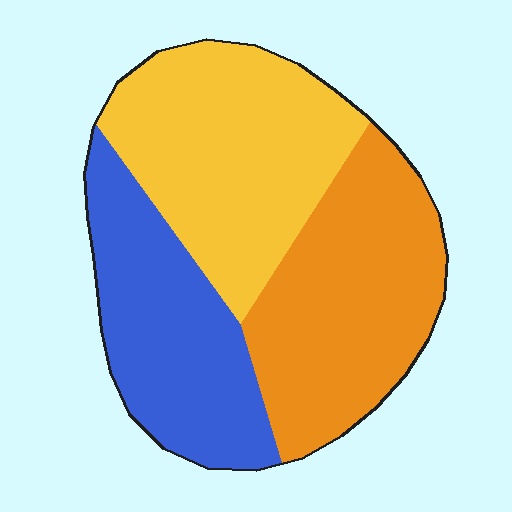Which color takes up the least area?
Blue, at roughly 30%.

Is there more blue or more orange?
Orange.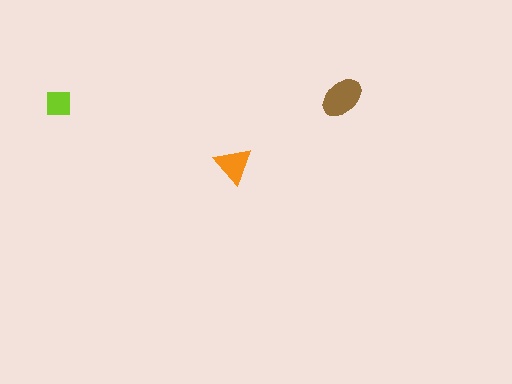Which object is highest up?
The brown ellipse is topmost.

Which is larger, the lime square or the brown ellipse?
The brown ellipse.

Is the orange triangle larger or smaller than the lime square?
Larger.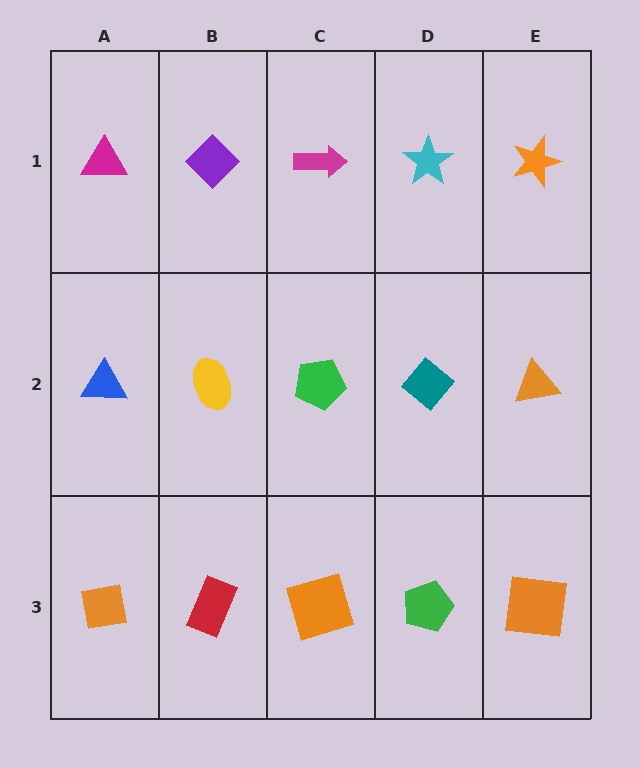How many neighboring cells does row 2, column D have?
4.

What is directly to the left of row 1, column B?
A magenta triangle.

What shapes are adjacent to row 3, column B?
A yellow ellipse (row 2, column B), an orange square (row 3, column A), an orange square (row 3, column C).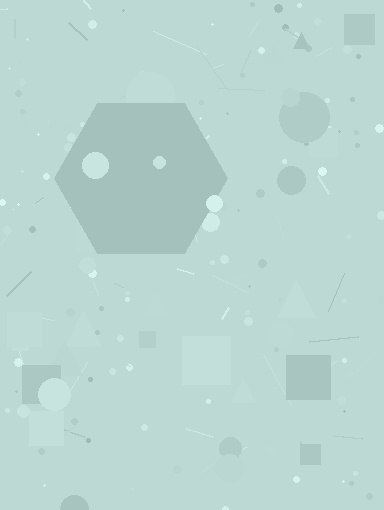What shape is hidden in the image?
A hexagon is hidden in the image.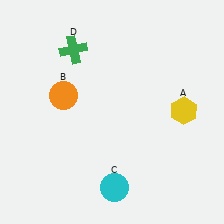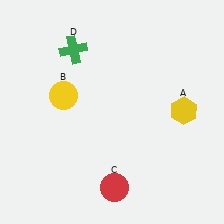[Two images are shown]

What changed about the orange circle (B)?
In Image 1, B is orange. In Image 2, it changed to yellow.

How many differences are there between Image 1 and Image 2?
There are 2 differences between the two images.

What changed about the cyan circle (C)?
In Image 1, C is cyan. In Image 2, it changed to red.